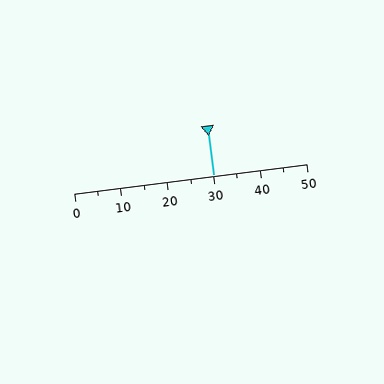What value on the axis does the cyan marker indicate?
The marker indicates approximately 30.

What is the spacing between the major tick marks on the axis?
The major ticks are spaced 10 apart.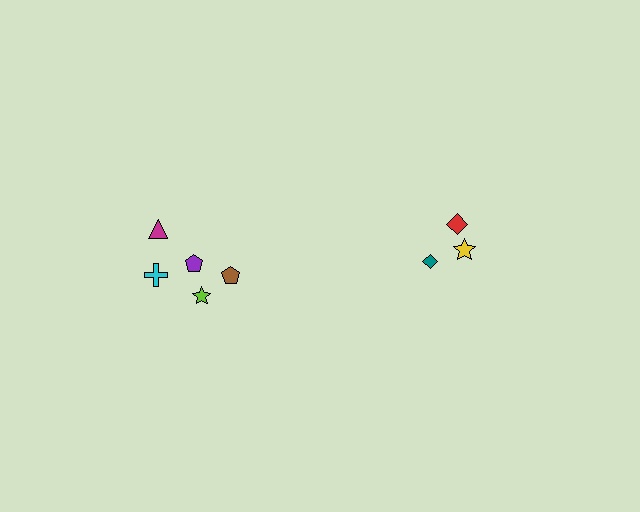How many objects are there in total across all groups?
There are 8 objects.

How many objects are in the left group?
There are 5 objects.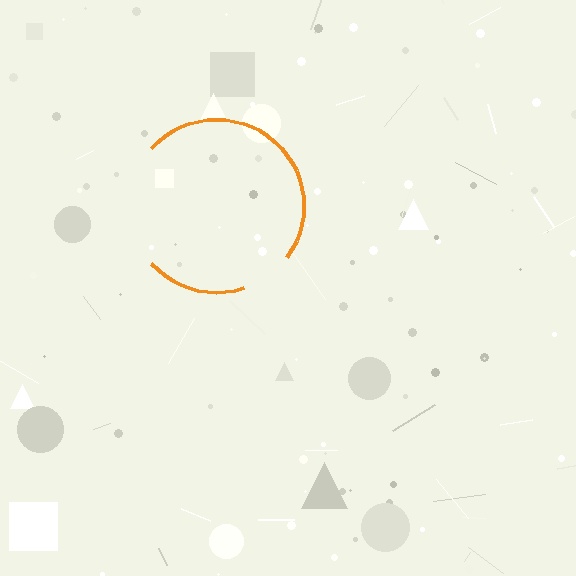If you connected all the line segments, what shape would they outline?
They would outline a circle.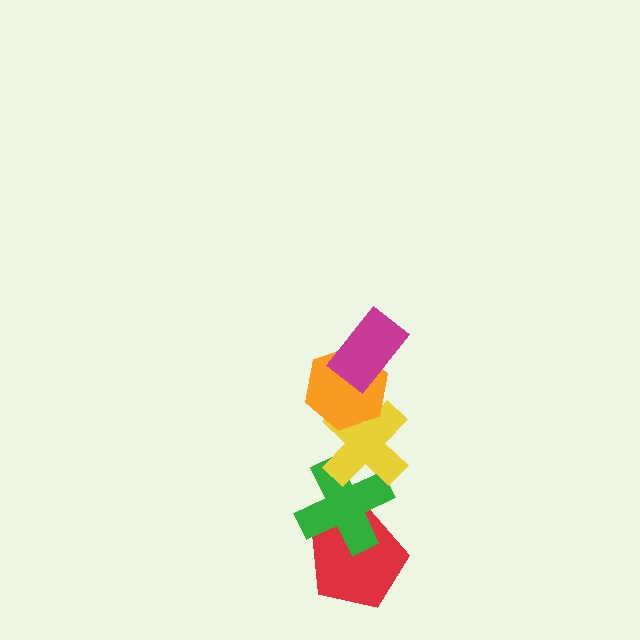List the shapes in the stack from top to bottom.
From top to bottom: the magenta rectangle, the orange hexagon, the yellow cross, the green cross, the red pentagon.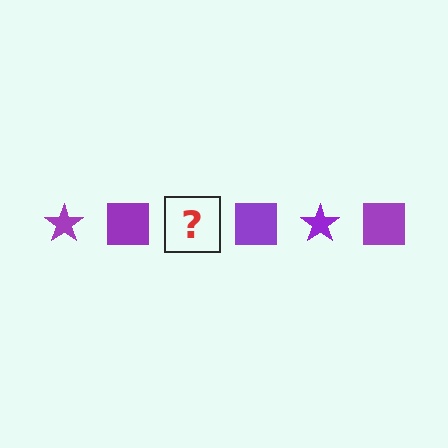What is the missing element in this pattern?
The missing element is a purple star.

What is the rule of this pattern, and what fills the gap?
The rule is that the pattern cycles through star, square shapes in purple. The gap should be filled with a purple star.